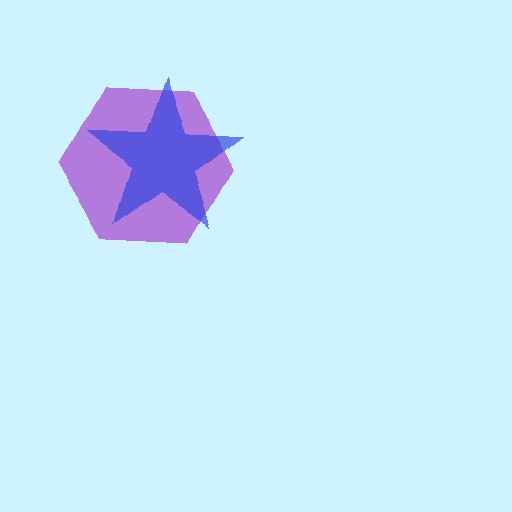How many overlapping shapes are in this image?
There are 2 overlapping shapes in the image.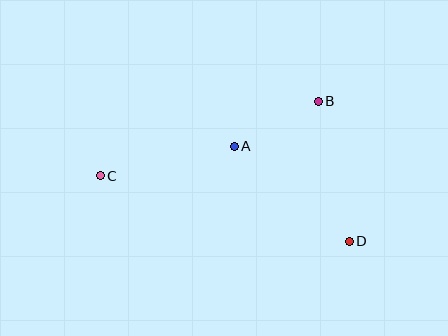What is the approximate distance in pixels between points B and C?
The distance between B and C is approximately 230 pixels.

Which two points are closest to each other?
Points A and B are closest to each other.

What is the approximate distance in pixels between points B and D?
The distance between B and D is approximately 143 pixels.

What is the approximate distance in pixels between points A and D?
The distance between A and D is approximately 149 pixels.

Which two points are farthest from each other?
Points C and D are farthest from each other.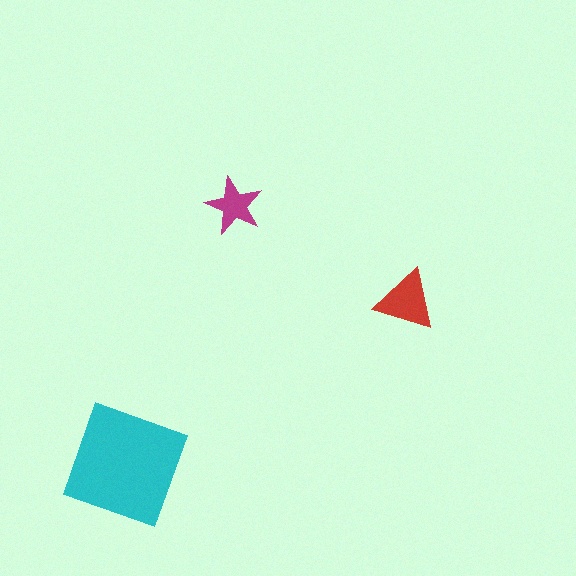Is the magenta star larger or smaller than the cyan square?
Smaller.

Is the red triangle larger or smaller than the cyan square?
Smaller.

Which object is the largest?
The cyan square.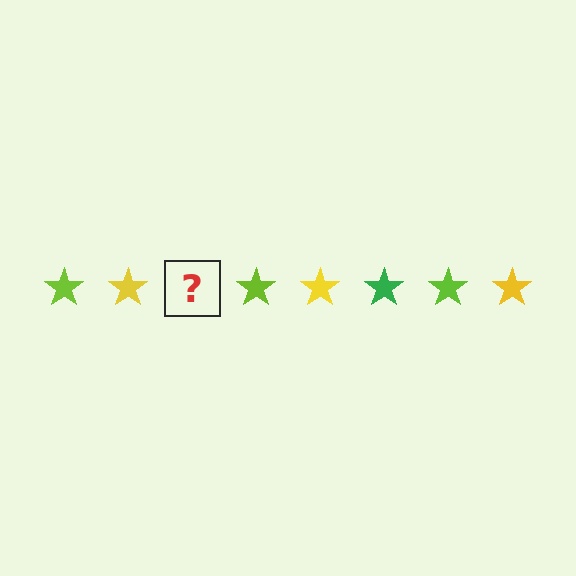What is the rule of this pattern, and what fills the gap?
The rule is that the pattern cycles through lime, yellow, green stars. The gap should be filled with a green star.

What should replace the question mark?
The question mark should be replaced with a green star.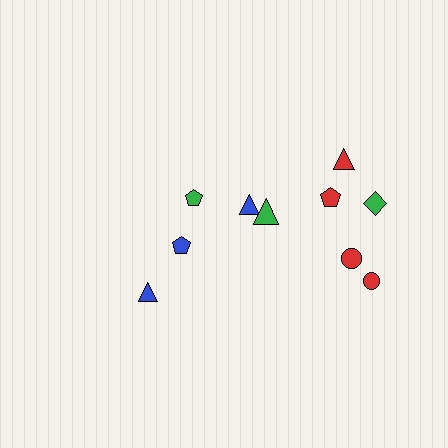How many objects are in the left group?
There are 4 objects.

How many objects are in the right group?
There are 6 objects.